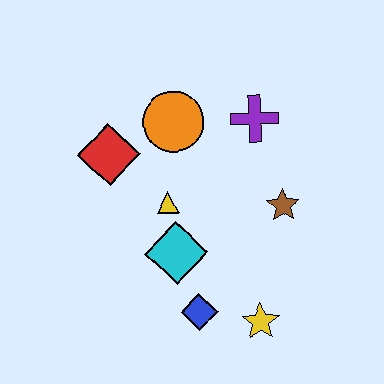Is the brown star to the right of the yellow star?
Yes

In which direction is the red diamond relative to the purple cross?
The red diamond is to the left of the purple cross.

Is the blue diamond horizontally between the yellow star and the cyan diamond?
Yes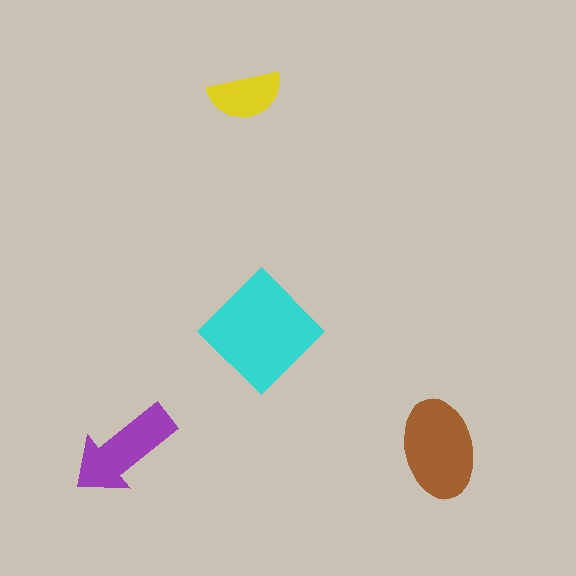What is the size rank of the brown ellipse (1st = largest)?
2nd.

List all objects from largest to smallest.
The cyan diamond, the brown ellipse, the purple arrow, the yellow semicircle.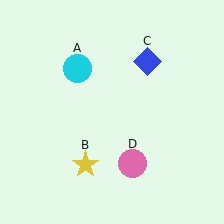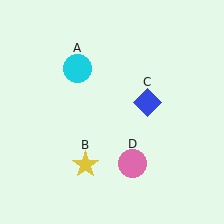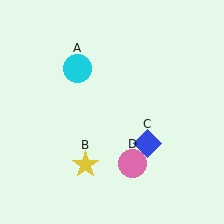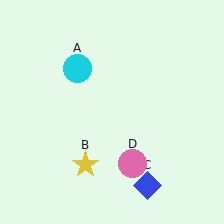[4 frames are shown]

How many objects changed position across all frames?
1 object changed position: blue diamond (object C).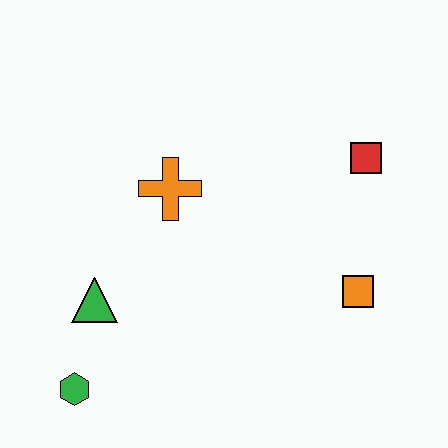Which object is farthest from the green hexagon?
The red square is farthest from the green hexagon.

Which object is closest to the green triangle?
The green hexagon is closest to the green triangle.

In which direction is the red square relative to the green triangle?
The red square is to the right of the green triangle.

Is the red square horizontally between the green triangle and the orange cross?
No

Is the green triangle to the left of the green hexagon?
No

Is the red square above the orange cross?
Yes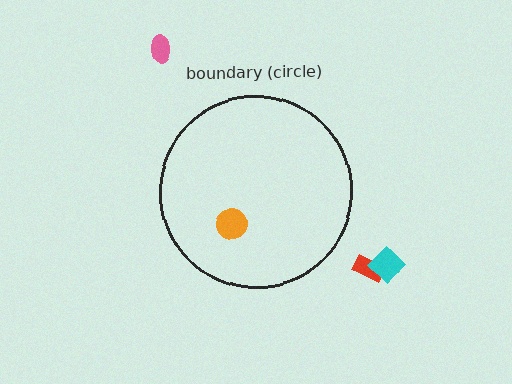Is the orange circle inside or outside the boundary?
Inside.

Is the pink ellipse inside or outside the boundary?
Outside.